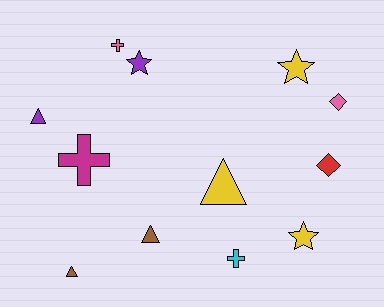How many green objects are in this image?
There are no green objects.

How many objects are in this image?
There are 12 objects.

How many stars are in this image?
There are 3 stars.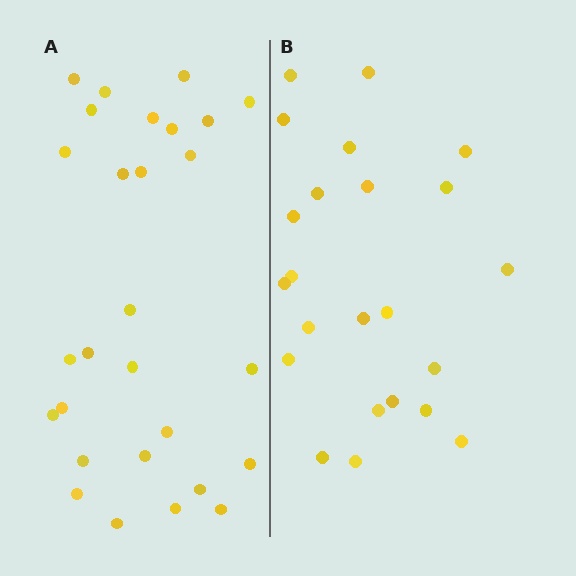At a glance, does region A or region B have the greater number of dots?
Region A (the left region) has more dots.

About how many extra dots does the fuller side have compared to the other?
Region A has about 5 more dots than region B.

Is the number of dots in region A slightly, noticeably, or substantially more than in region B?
Region A has only slightly more — the two regions are fairly close. The ratio is roughly 1.2 to 1.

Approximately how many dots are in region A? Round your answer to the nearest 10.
About 30 dots. (The exact count is 28, which rounds to 30.)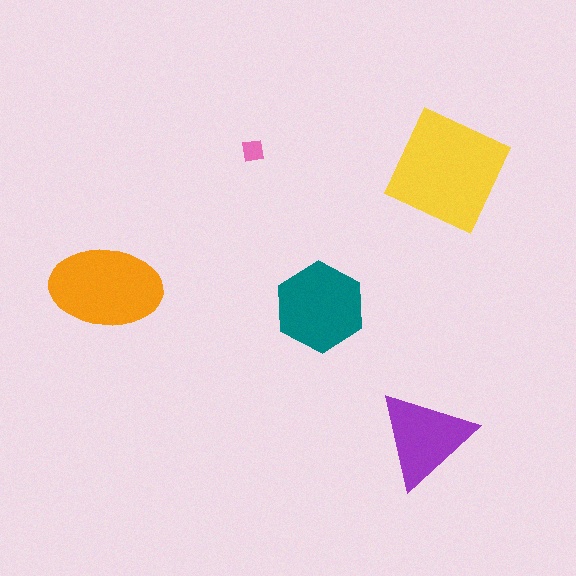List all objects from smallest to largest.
The pink square, the purple triangle, the teal hexagon, the orange ellipse, the yellow square.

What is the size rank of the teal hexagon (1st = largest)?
3rd.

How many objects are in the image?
There are 5 objects in the image.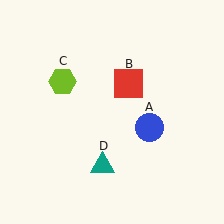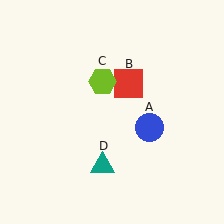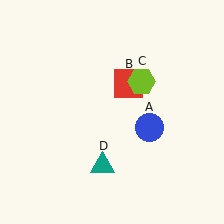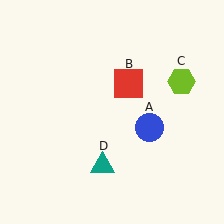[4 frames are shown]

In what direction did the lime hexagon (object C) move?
The lime hexagon (object C) moved right.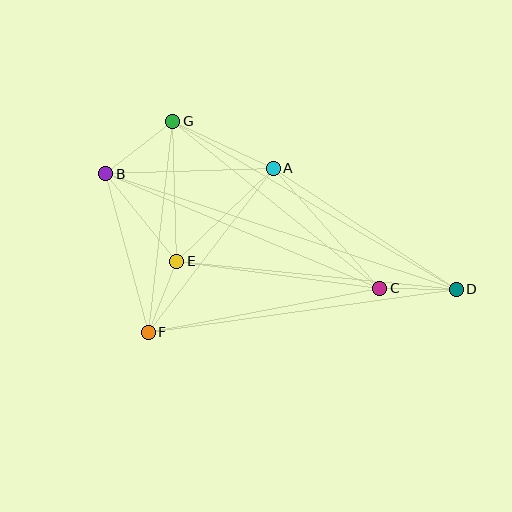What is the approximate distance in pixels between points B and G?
The distance between B and G is approximately 85 pixels.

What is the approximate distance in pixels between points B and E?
The distance between B and E is approximately 113 pixels.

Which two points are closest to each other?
Points C and D are closest to each other.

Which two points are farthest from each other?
Points B and D are farthest from each other.